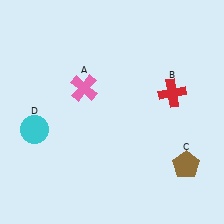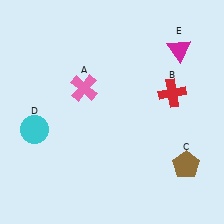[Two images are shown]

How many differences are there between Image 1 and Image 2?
There is 1 difference between the two images.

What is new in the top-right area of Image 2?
A magenta triangle (E) was added in the top-right area of Image 2.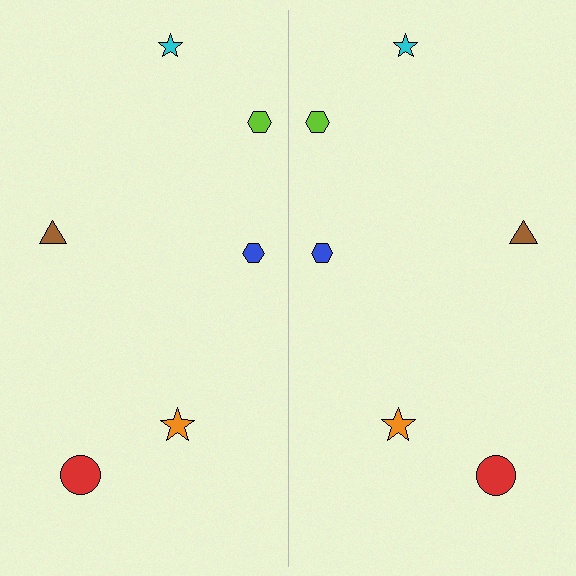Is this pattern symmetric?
Yes, this pattern has bilateral (reflection) symmetry.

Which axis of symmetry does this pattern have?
The pattern has a vertical axis of symmetry running through the center of the image.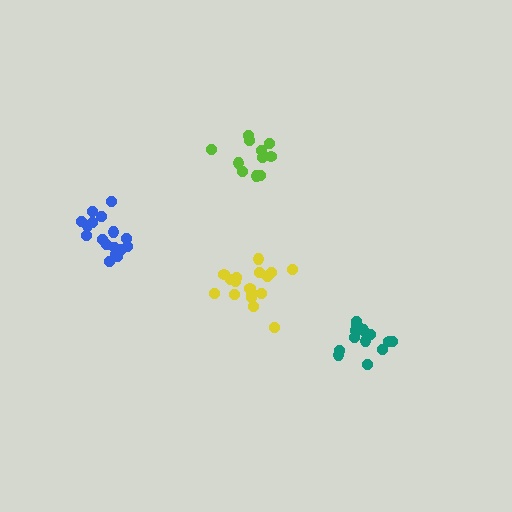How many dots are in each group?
Group 1: 11 dots, Group 2: 14 dots, Group 3: 17 dots, Group 4: 17 dots (59 total).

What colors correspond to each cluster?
The clusters are colored: lime, teal, blue, yellow.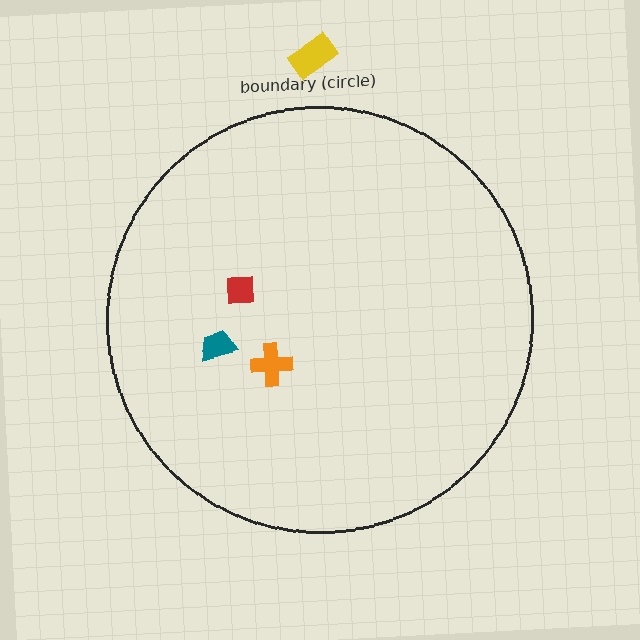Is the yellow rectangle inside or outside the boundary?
Outside.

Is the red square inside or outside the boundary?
Inside.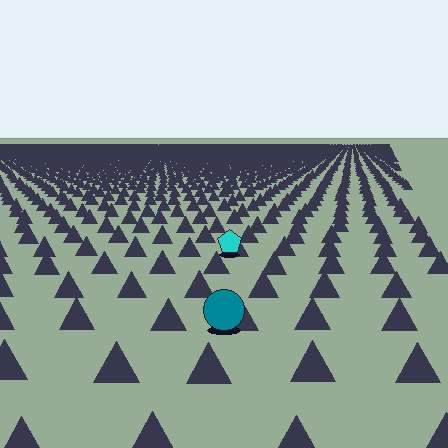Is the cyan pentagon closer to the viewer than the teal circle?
No. The teal circle is closer — you can tell from the texture gradient: the ground texture is coarser near it.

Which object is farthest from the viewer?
The cyan pentagon is farthest from the viewer. It appears smaller and the ground texture around it is denser.